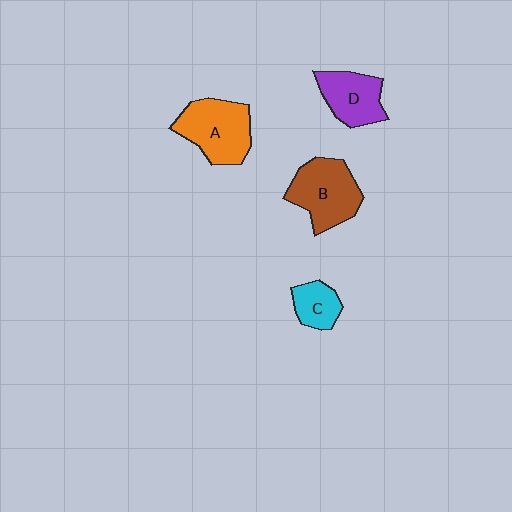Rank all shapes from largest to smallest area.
From largest to smallest: A (orange), B (brown), D (purple), C (cyan).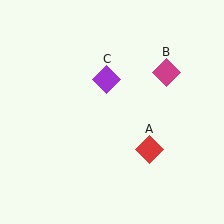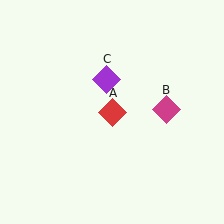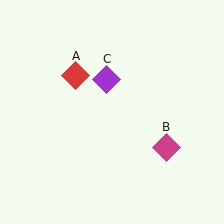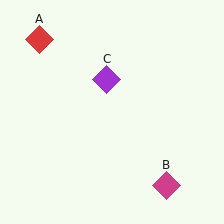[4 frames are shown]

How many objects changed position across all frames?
2 objects changed position: red diamond (object A), magenta diamond (object B).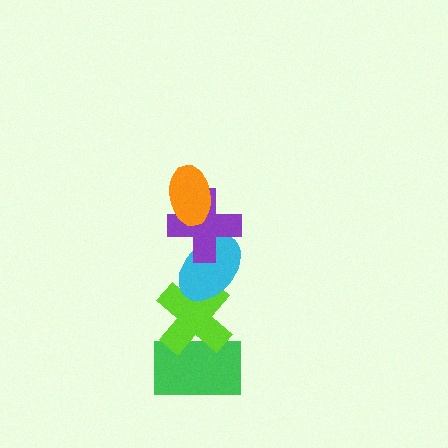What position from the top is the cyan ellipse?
The cyan ellipse is 3rd from the top.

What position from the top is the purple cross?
The purple cross is 2nd from the top.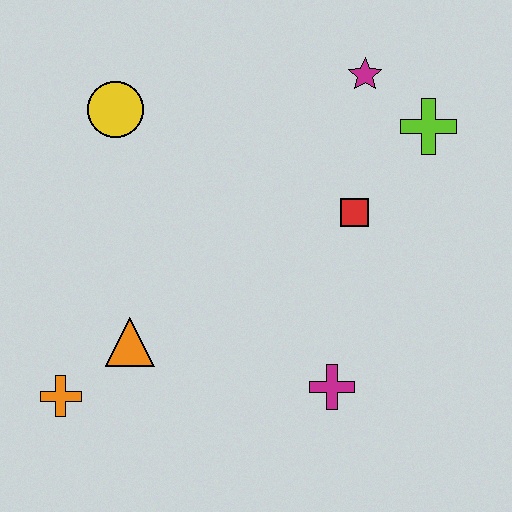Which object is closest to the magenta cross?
The red square is closest to the magenta cross.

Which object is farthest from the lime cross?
The orange cross is farthest from the lime cross.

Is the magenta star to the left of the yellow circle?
No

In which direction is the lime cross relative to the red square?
The lime cross is above the red square.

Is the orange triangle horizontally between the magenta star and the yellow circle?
Yes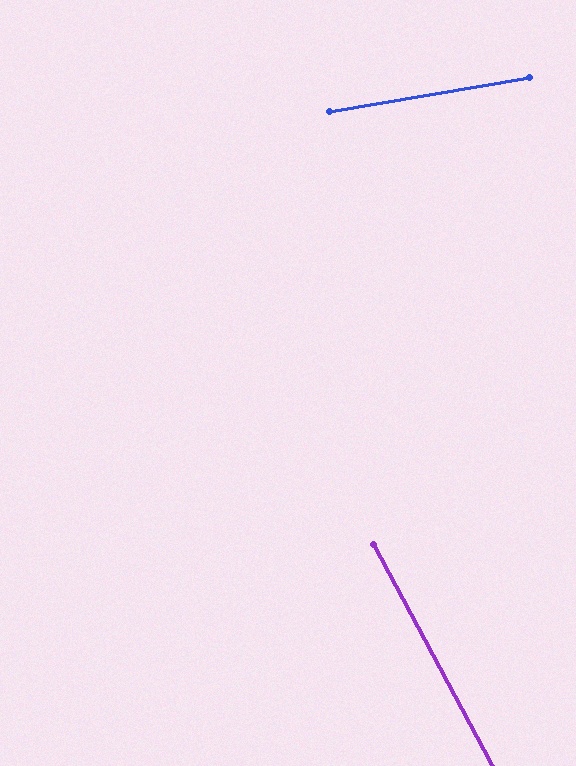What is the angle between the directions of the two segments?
Approximately 71 degrees.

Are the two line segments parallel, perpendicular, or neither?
Neither parallel nor perpendicular — they differ by about 71°.